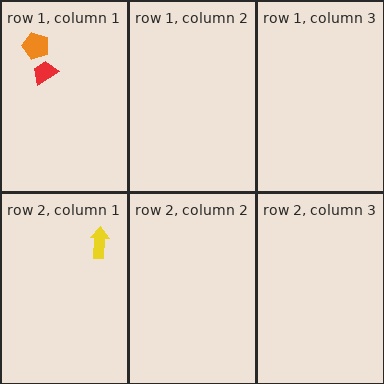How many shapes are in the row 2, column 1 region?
1.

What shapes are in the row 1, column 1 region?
The red trapezoid, the orange pentagon.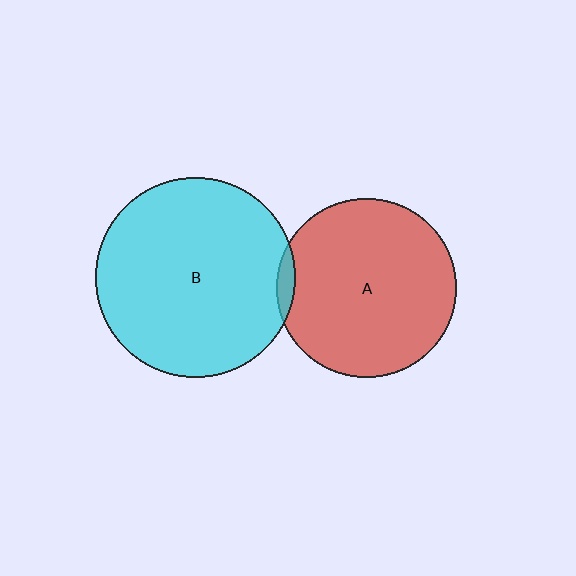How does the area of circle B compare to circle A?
Approximately 1.2 times.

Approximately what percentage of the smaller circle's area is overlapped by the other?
Approximately 5%.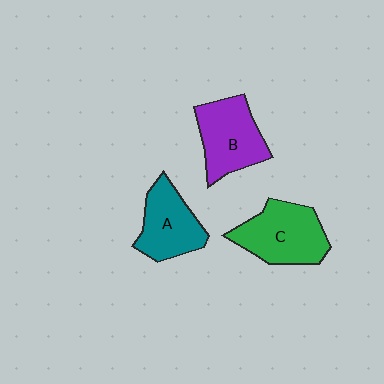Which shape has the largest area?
Shape C (green).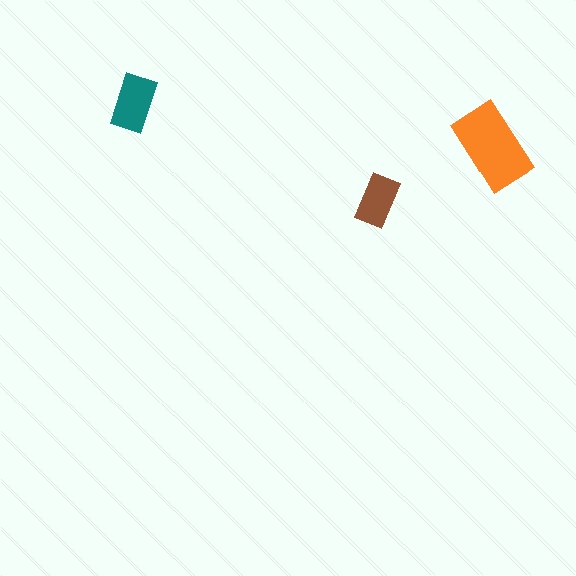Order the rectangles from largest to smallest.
the orange one, the teal one, the brown one.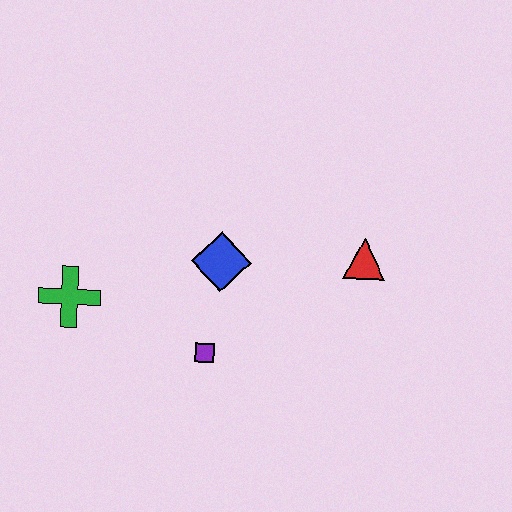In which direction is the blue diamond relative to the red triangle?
The blue diamond is to the left of the red triangle.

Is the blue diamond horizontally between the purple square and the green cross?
No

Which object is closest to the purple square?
The blue diamond is closest to the purple square.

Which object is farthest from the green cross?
The red triangle is farthest from the green cross.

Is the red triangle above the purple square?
Yes